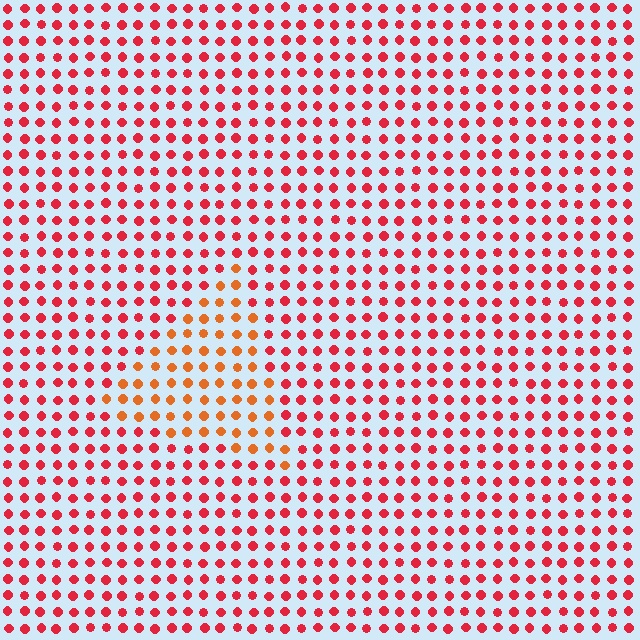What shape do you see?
I see a triangle.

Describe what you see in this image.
The image is filled with small red elements in a uniform arrangement. A triangle-shaped region is visible where the elements are tinted to a slightly different hue, forming a subtle color boundary.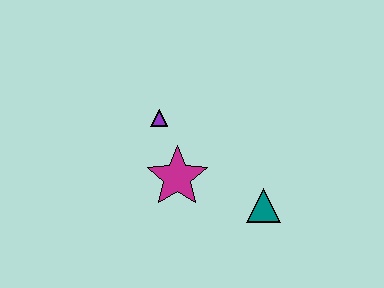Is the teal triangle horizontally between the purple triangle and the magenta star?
No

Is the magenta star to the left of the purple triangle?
No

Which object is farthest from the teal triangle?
The purple triangle is farthest from the teal triangle.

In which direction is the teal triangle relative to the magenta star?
The teal triangle is to the right of the magenta star.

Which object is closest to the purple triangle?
The magenta star is closest to the purple triangle.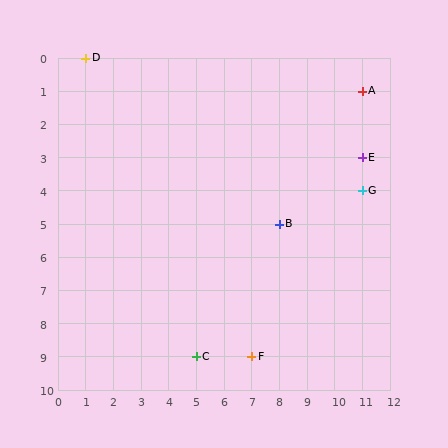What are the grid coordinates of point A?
Point A is at grid coordinates (11, 1).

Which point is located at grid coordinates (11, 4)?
Point G is at (11, 4).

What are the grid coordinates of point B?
Point B is at grid coordinates (8, 5).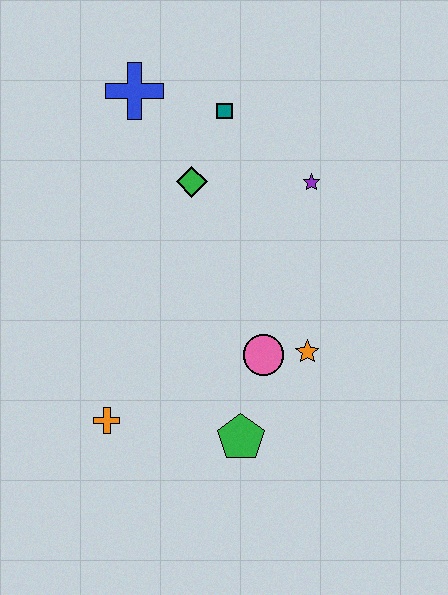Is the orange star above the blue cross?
No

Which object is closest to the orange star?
The pink circle is closest to the orange star.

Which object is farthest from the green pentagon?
The blue cross is farthest from the green pentagon.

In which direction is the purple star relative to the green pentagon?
The purple star is above the green pentagon.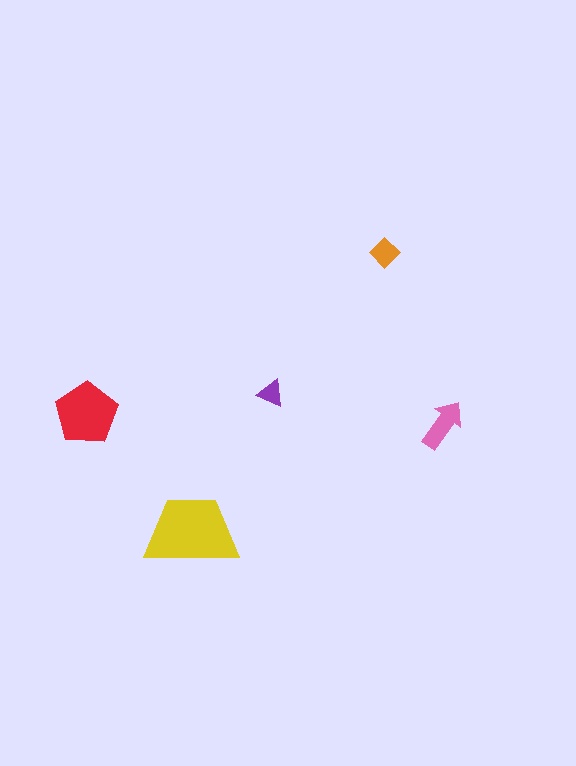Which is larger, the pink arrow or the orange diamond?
The pink arrow.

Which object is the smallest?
The purple triangle.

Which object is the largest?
The yellow trapezoid.